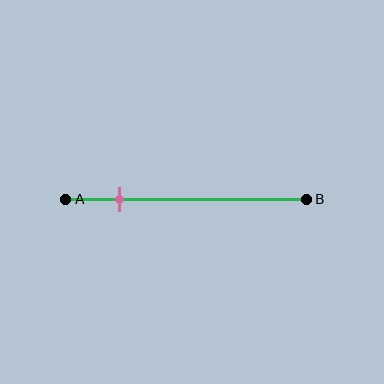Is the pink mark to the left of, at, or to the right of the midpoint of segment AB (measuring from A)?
The pink mark is to the left of the midpoint of segment AB.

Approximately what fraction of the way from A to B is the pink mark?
The pink mark is approximately 20% of the way from A to B.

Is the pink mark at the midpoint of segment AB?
No, the mark is at about 20% from A, not at the 50% midpoint.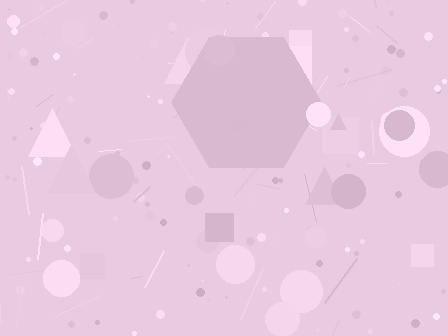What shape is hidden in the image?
A hexagon is hidden in the image.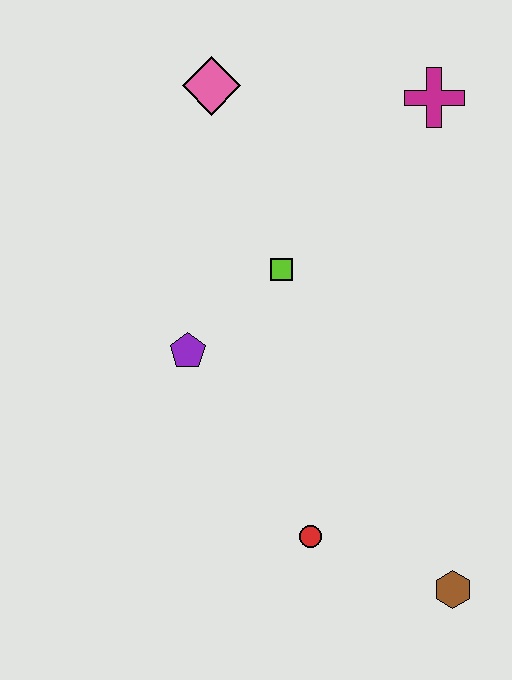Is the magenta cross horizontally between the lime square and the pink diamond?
No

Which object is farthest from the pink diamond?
The brown hexagon is farthest from the pink diamond.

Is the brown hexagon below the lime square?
Yes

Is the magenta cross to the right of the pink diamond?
Yes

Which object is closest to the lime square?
The purple pentagon is closest to the lime square.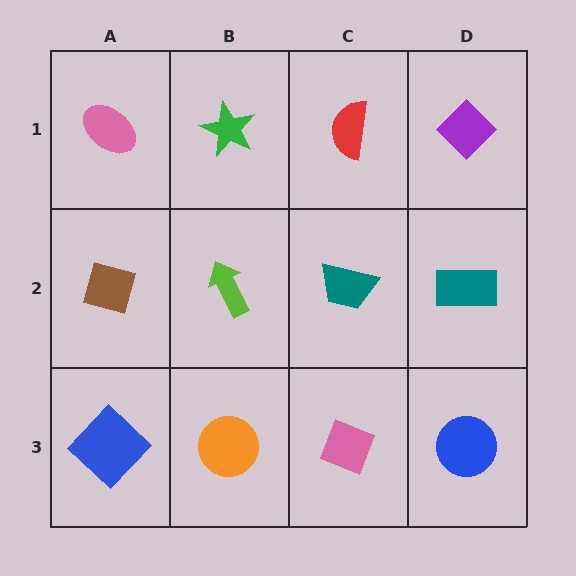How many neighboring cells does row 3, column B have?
3.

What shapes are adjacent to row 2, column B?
A green star (row 1, column B), an orange circle (row 3, column B), a brown diamond (row 2, column A), a teal trapezoid (row 2, column C).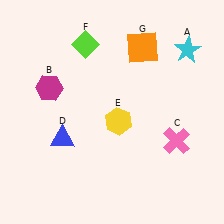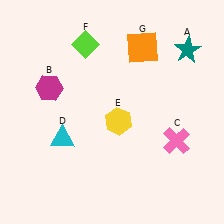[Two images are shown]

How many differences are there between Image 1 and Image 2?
There are 2 differences between the two images.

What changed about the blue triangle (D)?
In Image 1, D is blue. In Image 2, it changed to cyan.